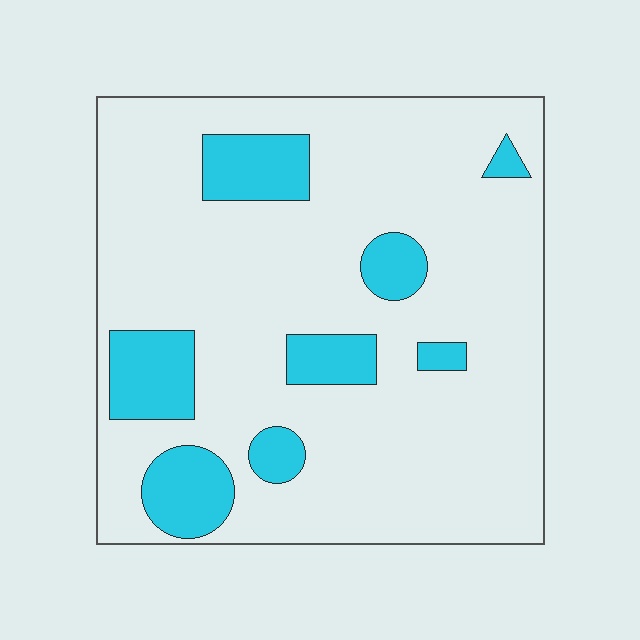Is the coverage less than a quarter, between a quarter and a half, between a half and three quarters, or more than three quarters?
Less than a quarter.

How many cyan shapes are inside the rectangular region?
8.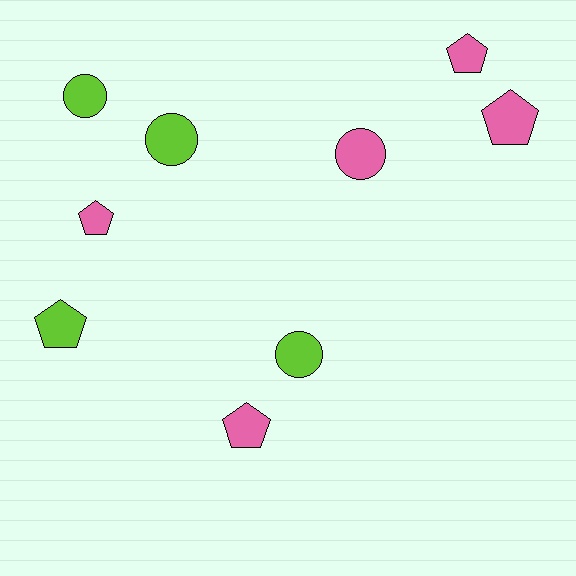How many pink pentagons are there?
There are 4 pink pentagons.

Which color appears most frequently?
Pink, with 5 objects.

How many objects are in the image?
There are 9 objects.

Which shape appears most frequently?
Pentagon, with 5 objects.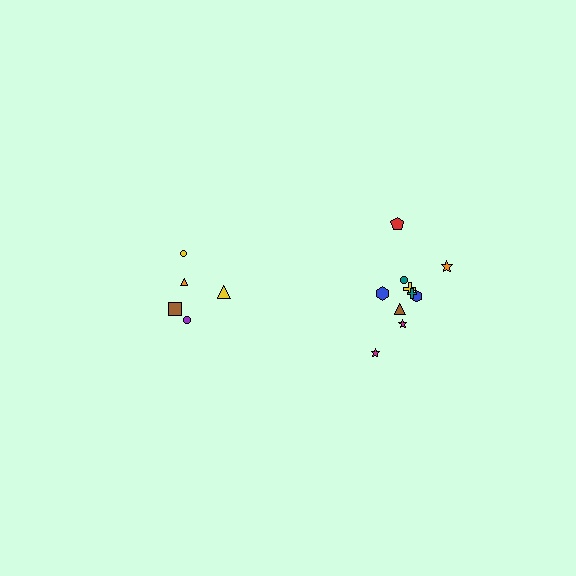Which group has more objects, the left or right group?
The right group.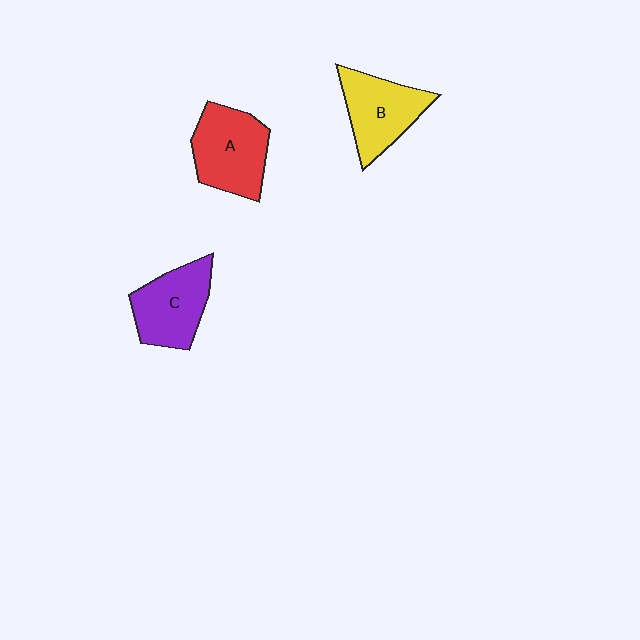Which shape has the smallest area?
Shape C (purple).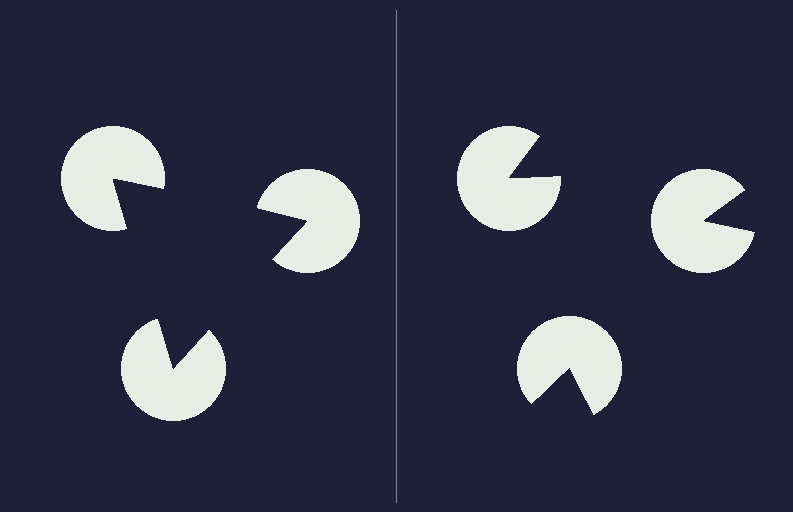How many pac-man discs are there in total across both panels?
6 — 3 on each side.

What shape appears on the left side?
An illusory triangle.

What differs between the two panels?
The pac-man discs are positioned identically on both sides; only the wedge orientations differ. On the left they align to a triangle; on the right they are misaligned.